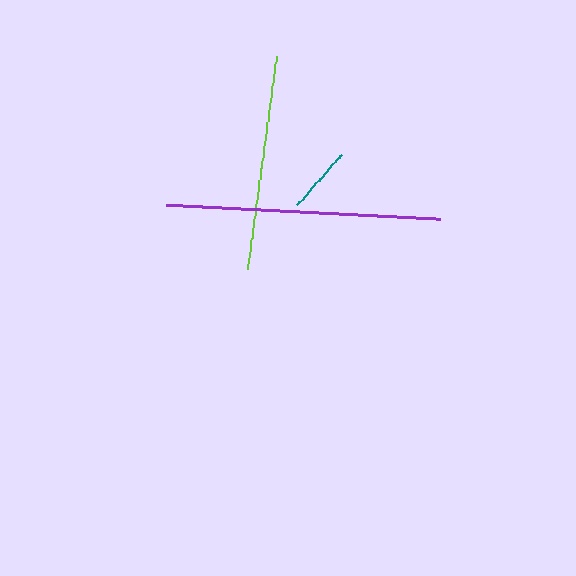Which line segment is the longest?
The purple line is the longest at approximately 274 pixels.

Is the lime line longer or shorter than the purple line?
The purple line is longer than the lime line.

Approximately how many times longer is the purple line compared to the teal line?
The purple line is approximately 4.1 times the length of the teal line.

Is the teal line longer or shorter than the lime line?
The lime line is longer than the teal line.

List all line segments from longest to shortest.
From longest to shortest: purple, lime, teal.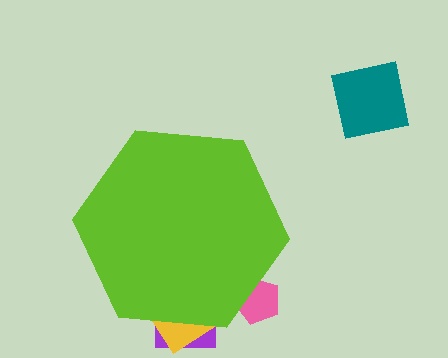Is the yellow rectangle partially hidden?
Yes, the yellow rectangle is partially hidden behind the lime hexagon.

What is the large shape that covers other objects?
A lime hexagon.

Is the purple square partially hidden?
Yes, the purple square is partially hidden behind the lime hexagon.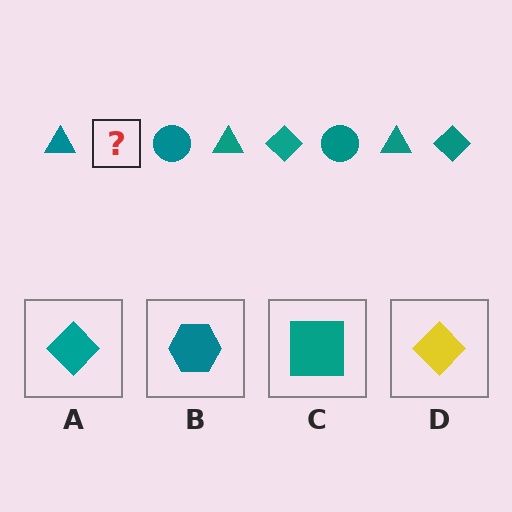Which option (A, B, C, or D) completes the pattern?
A.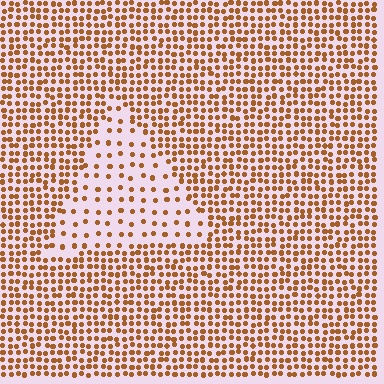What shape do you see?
I see a triangle.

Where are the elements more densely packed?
The elements are more densely packed outside the triangle boundary.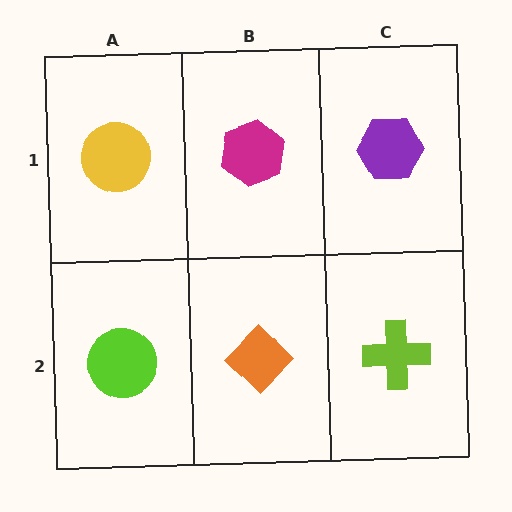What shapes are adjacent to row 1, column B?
An orange diamond (row 2, column B), a yellow circle (row 1, column A), a purple hexagon (row 1, column C).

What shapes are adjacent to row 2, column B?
A magenta hexagon (row 1, column B), a lime circle (row 2, column A), a lime cross (row 2, column C).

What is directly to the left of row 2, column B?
A lime circle.